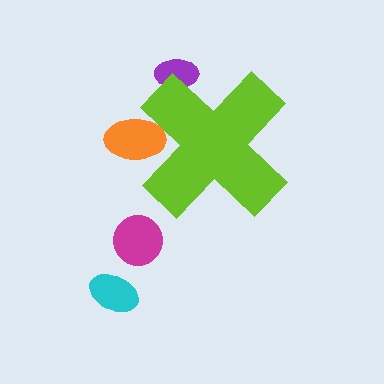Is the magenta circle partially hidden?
No, the magenta circle is fully visible.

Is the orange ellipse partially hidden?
Yes, the orange ellipse is partially hidden behind the lime cross.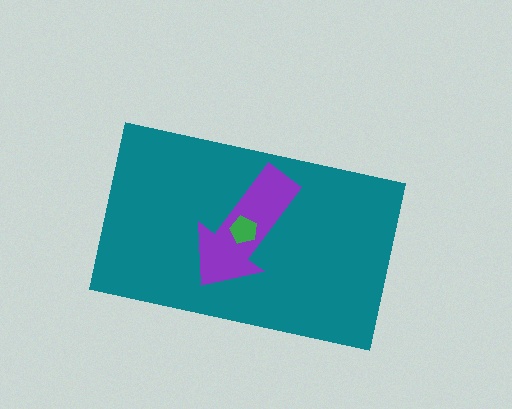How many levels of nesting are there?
3.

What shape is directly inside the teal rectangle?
The purple arrow.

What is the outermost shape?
The teal rectangle.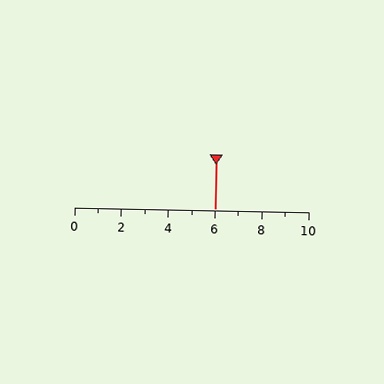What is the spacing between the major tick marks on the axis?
The major ticks are spaced 2 apart.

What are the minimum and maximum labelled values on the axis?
The axis runs from 0 to 10.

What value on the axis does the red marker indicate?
The marker indicates approximately 6.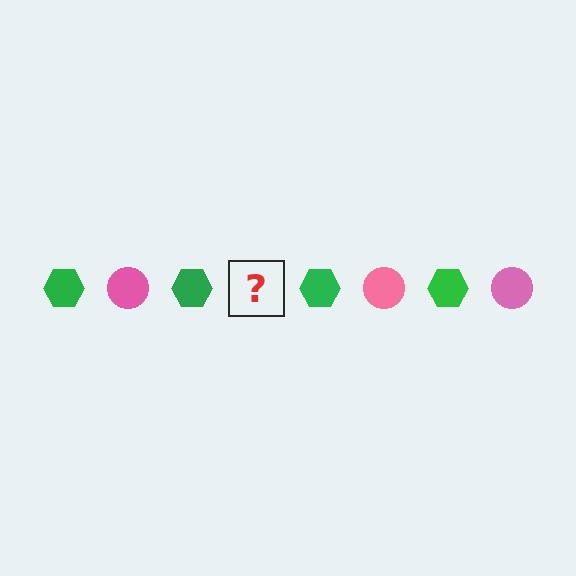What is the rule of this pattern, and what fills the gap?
The rule is that the pattern alternates between green hexagon and pink circle. The gap should be filled with a pink circle.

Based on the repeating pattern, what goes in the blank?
The blank should be a pink circle.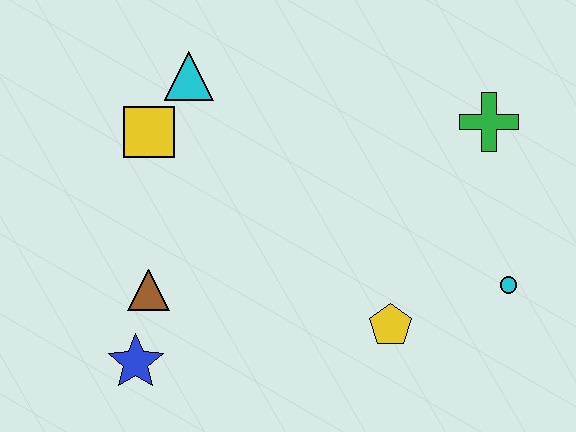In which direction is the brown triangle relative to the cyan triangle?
The brown triangle is below the cyan triangle.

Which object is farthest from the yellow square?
The cyan circle is farthest from the yellow square.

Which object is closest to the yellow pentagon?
The cyan circle is closest to the yellow pentagon.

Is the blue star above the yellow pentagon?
No